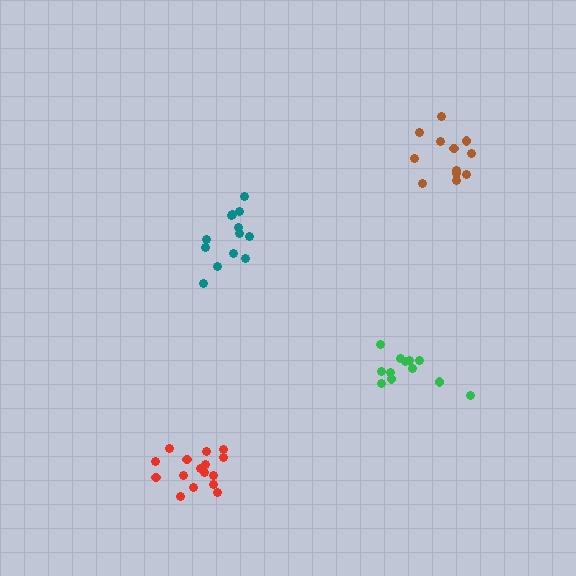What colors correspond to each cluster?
The clusters are colored: red, green, teal, brown.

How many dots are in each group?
Group 1: 16 dots, Group 2: 12 dots, Group 3: 13 dots, Group 4: 12 dots (53 total).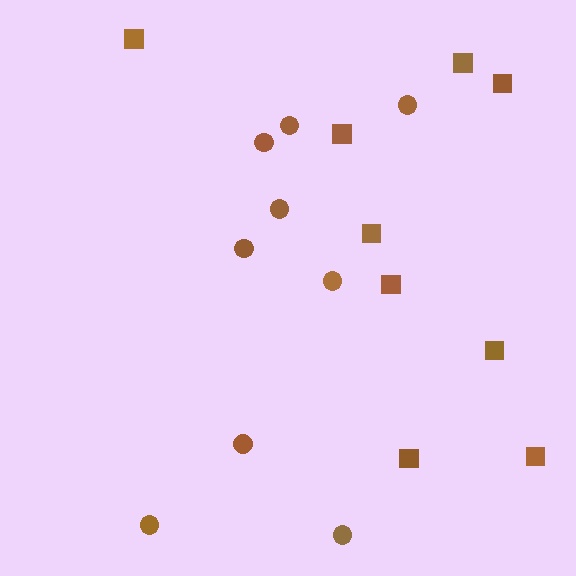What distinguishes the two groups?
There are 2 groups: one group of squares (9) and one group of circles (9).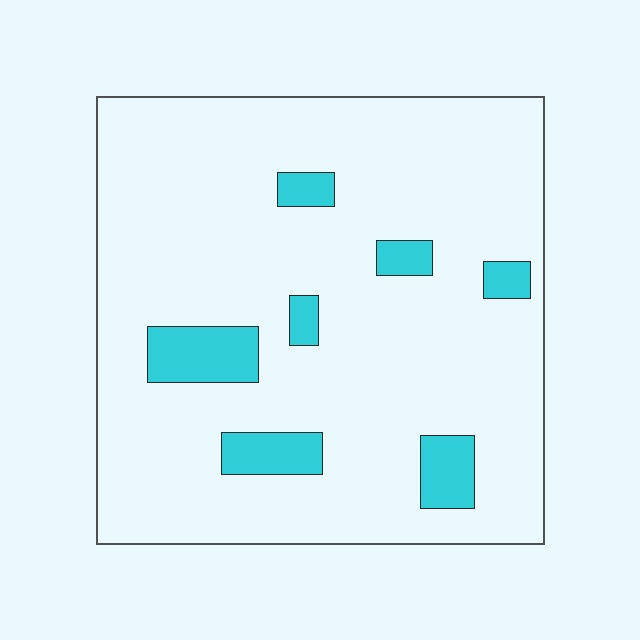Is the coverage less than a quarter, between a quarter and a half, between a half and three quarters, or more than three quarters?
Less than a quarter.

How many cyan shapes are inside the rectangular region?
7.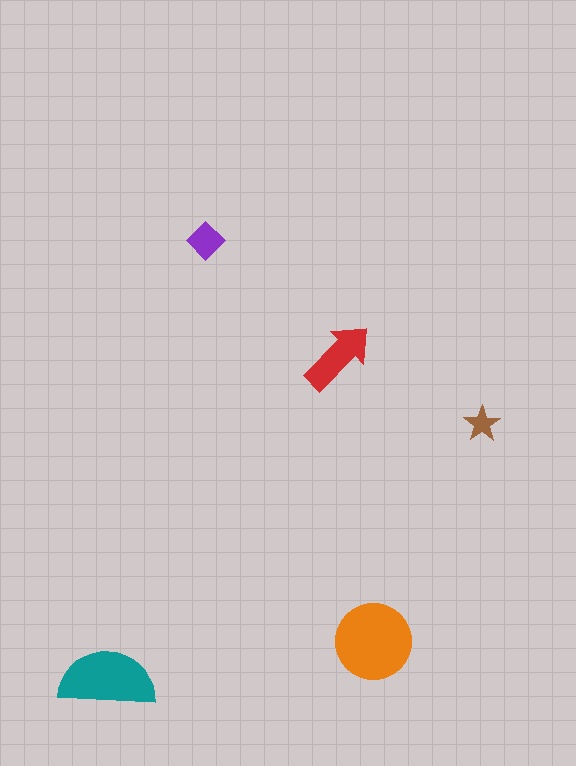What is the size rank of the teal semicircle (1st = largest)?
2nd.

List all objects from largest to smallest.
The orange circle, the teal semicircle, the red arrow, the purple diamond, the brown star.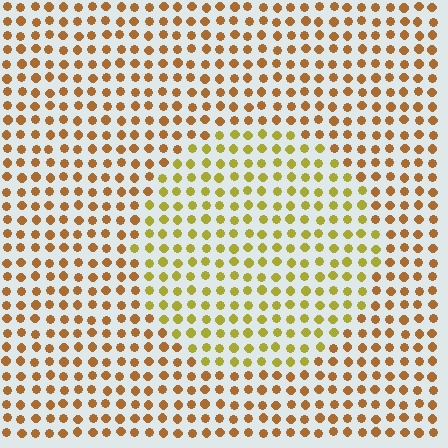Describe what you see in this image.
The image is filled with small brown elements in a uniform arrangement. A circle-shaped region is visible where the elements are tinted to a slightly different hue, forming a subtle color boundary.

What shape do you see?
I see a circle.